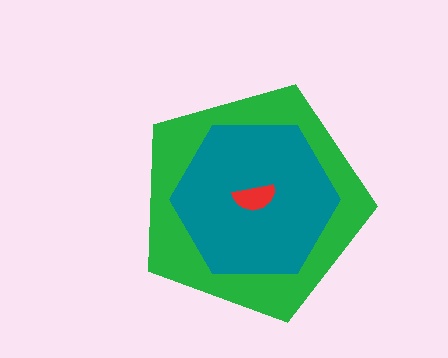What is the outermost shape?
The green pentagon.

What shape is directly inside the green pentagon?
The teal hexagon.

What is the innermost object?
The red semicircle.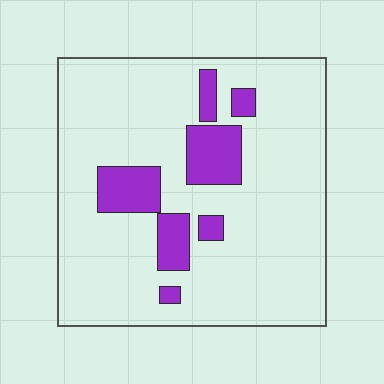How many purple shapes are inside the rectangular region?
7.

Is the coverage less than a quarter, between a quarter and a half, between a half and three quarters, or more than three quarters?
Less than a quarter.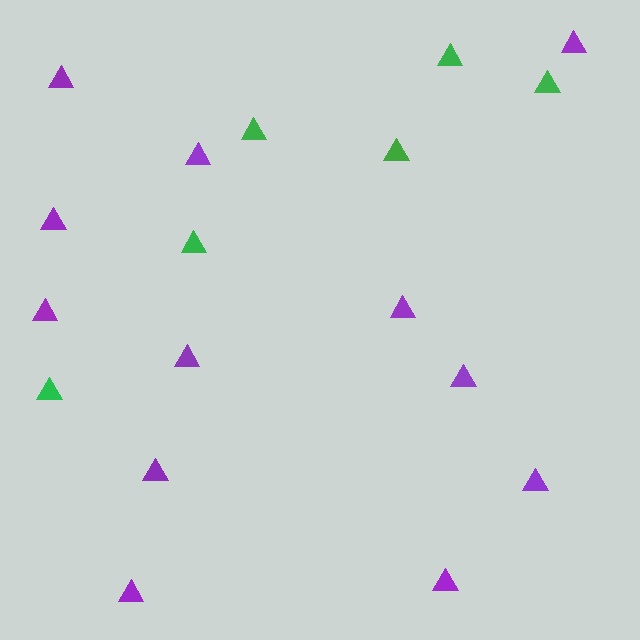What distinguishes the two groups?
There are 2 groups: one group of green triangles (6) and one group of purple triangles (12).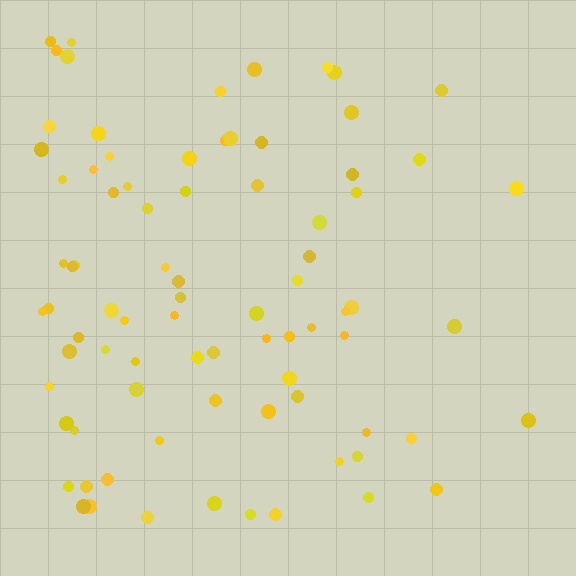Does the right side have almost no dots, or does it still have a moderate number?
Still a moderate number, just noticeably fewer than the left.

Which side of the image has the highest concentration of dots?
The left.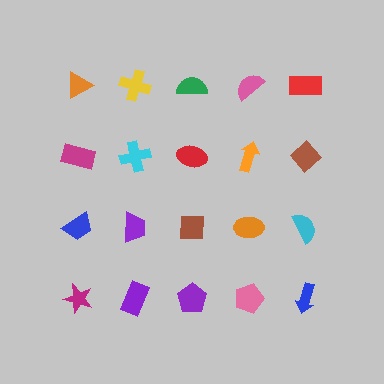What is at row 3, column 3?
A brown square.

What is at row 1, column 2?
A yellow cross.